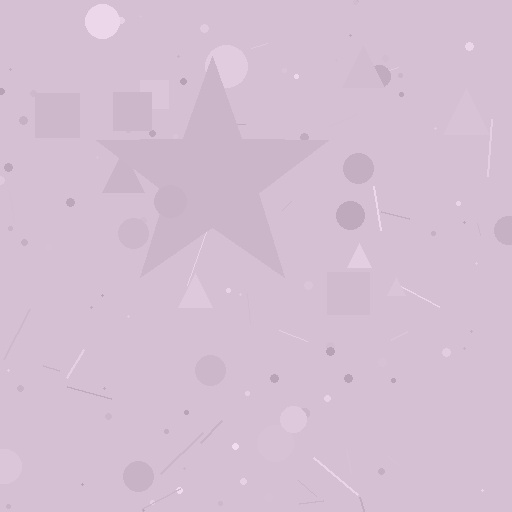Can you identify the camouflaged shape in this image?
The camouflaged shape is a star.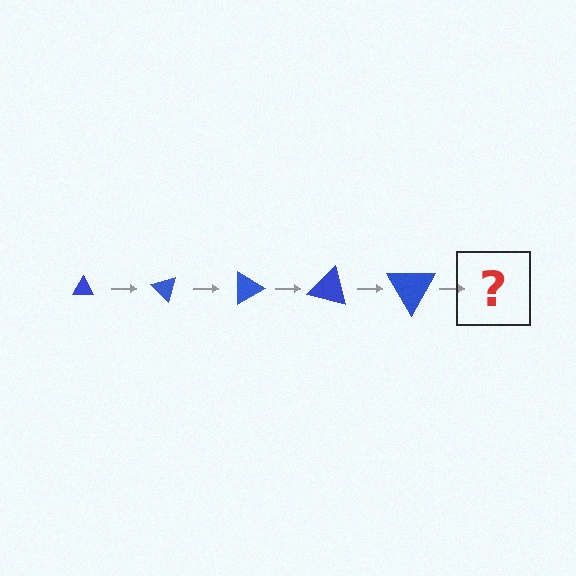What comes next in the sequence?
The next element should be a triangle, larger than the previous one and rotated 225 degrees from the start.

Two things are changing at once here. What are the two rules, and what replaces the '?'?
The two rules are that the triangle grows larger each step and it rotates 45 degrees each step. The '?' should be a triangle, larger than the previous one and rotated 225 degrees from the start.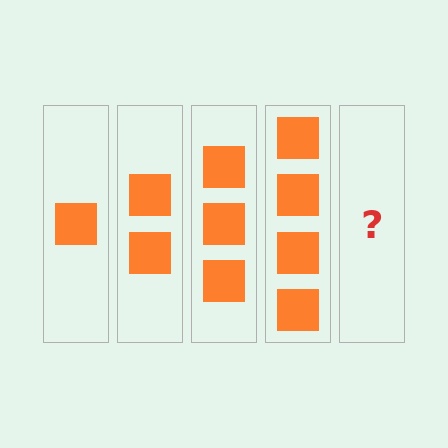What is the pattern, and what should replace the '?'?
The pattern is that each step adds one more square. The '?' should be 5 squares.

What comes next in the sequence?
The next element should be 5 squares.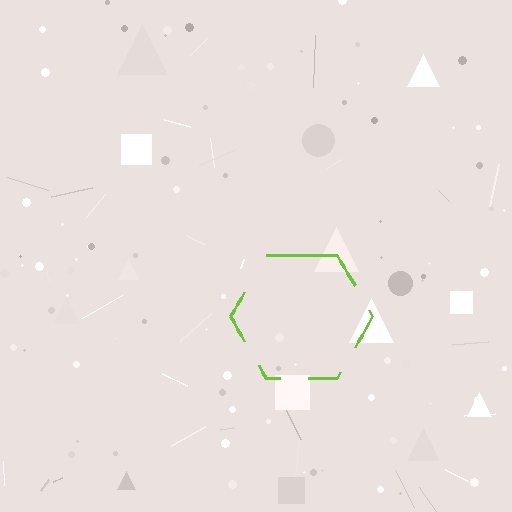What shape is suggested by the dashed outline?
The dashed outline suggests a hexagon.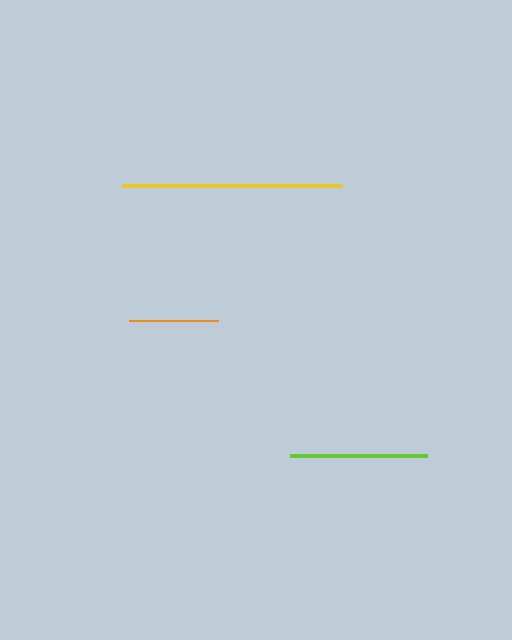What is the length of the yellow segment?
The yellow segment is approximately 220 pixels long.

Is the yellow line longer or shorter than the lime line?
The yellow line is longer than the lime line.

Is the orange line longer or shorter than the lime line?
The lime line is longer than the orange line.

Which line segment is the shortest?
The orange line is the shortest at approximately 89 pixels.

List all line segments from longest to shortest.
From longest to shortest: yellow, lime, orange.